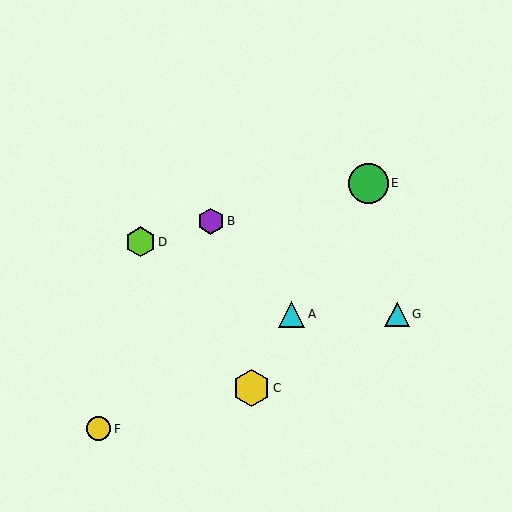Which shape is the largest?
The green circle (labeled E) is the largest.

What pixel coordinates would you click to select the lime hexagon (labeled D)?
Click at (140, 242) to select the lime hexagon D.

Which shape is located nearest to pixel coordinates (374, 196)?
The green circle (labeled E) at (369, 183) is nearest to that location.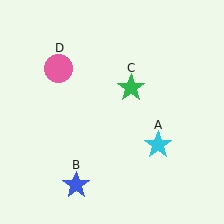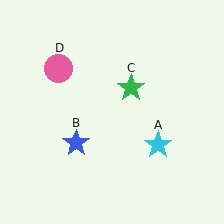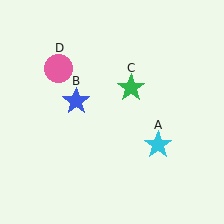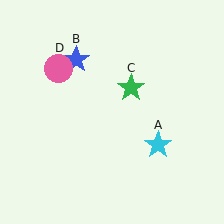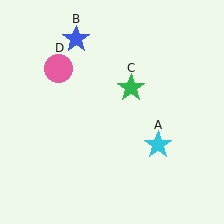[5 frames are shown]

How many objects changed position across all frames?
1 object changed position: blue star (object B).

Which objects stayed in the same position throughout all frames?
Cyan star (object A) and green star (object C) and pink circle (object D) remained stationary.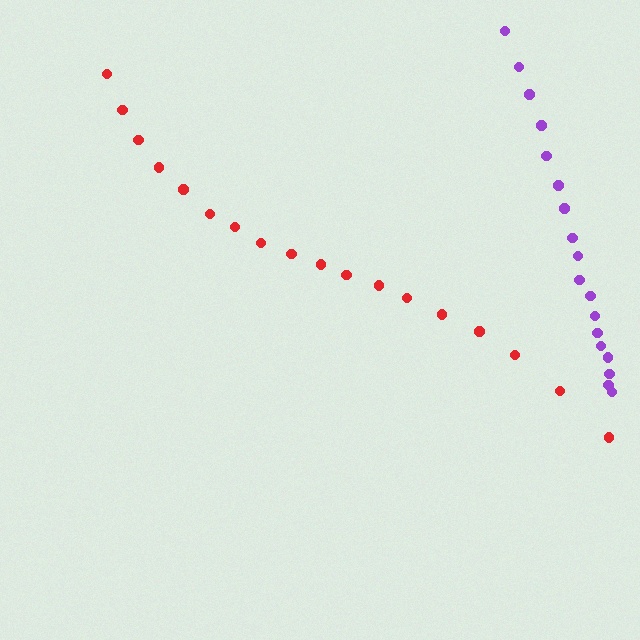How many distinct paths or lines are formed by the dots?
There are 2 distinct paths.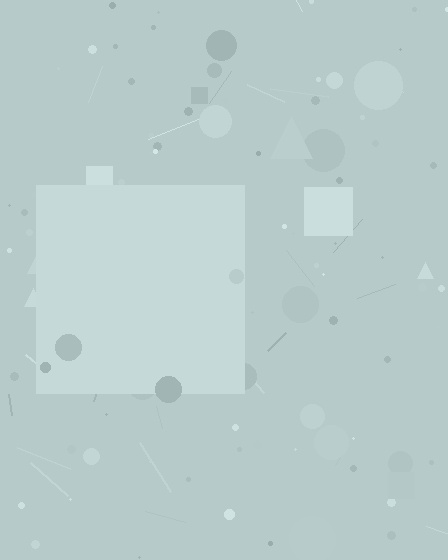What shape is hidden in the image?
A square is hidden in the image.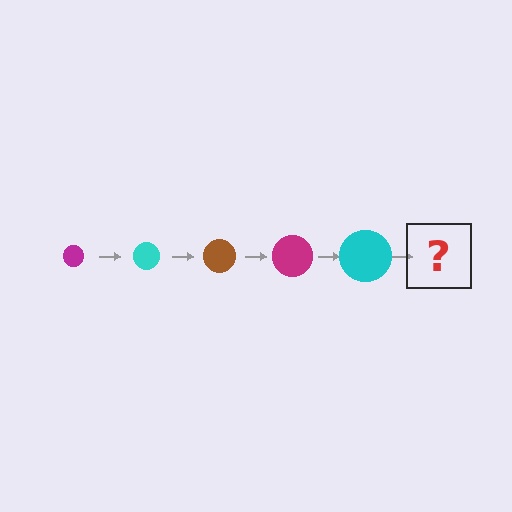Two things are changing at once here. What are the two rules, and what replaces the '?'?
The two rules are that the circle grows larger each step and the color cycles through magenta, cyan, and brown. The '?' should be a brown circle, larger than the previous one.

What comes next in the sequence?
The next element should be a brown circle, larger than the previous one.